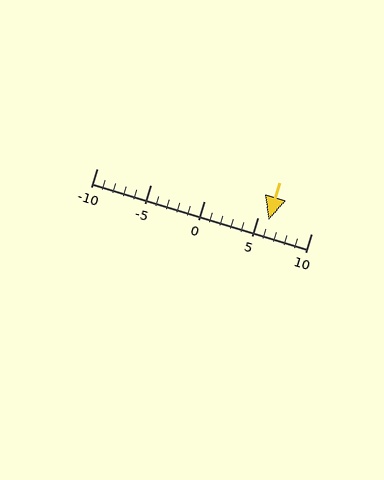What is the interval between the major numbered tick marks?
The major tick marks are spaced 5 units apart.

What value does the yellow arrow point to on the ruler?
The yellow arrow points to approximately 6.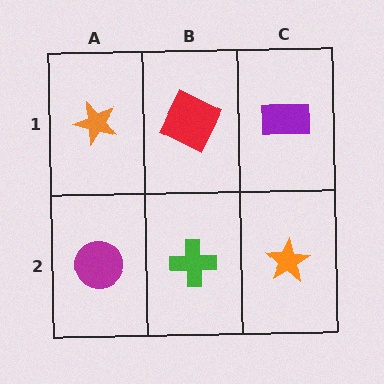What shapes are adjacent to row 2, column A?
An orange star (row 1, column A), a green cross (row 2, column B).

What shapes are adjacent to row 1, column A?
A magenta circle (row 2, column A), a red square (row 1, column B).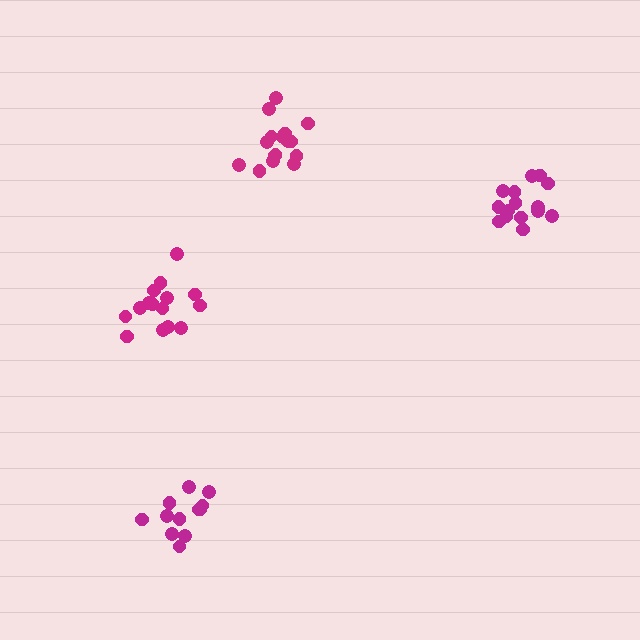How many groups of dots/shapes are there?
There are 4 groups.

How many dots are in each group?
Group 1: 12 dots, Group 2: 16 dots, Group 3: 16 dots, Group 4: 15 dots (59 total).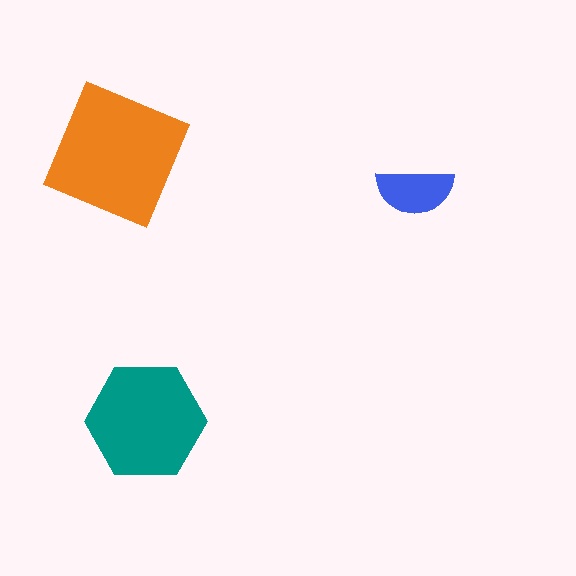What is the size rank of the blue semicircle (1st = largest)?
3rd.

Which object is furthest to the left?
The orange square is leftmost.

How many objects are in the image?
There are 3 objects in the image.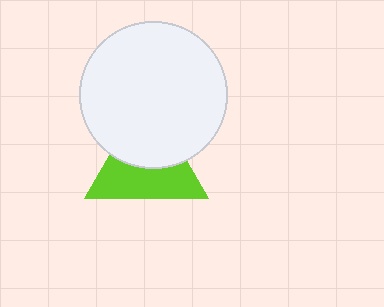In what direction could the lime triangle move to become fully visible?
The lime triangle could move down. That would shift it out from behind the white circle entirely.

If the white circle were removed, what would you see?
You would see the complete lime triangle.